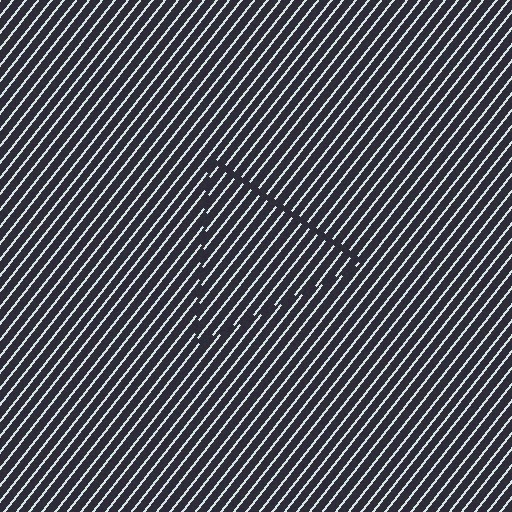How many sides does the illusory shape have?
3 sides — the line-ends trace a triangle.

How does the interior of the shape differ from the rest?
The interior of the shape contains the same grating, shifted by half a period — the contour is defined by the phase discontinuity where line-ends from the inner and outer gratings abut.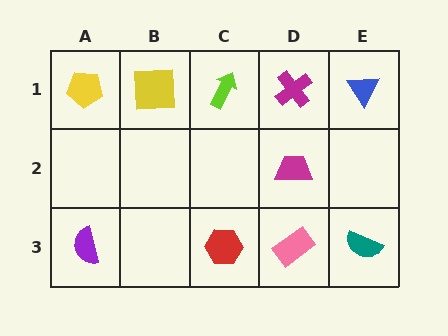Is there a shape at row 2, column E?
No, that cell is empty.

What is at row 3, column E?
A teal semicircle.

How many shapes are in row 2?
1 shape.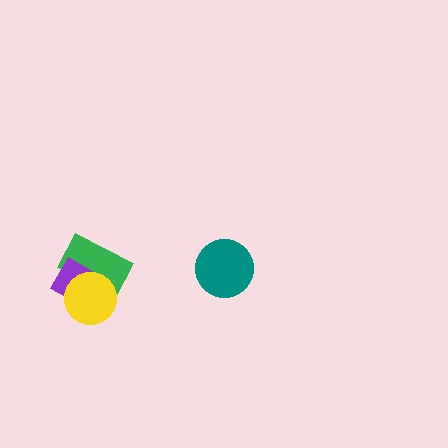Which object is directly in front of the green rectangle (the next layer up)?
The purple diamond is directly in front of the green rectangle.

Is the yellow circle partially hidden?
No, no other shape covers it.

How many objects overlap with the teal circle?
0 objects overlap with the teal circle.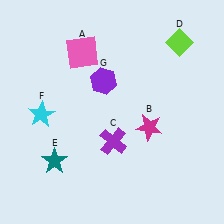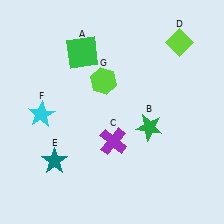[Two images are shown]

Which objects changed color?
A changed from pink to green. B changed from magenta to green. G changed from purple to lime.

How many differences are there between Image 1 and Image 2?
There are 3 differences between the two images.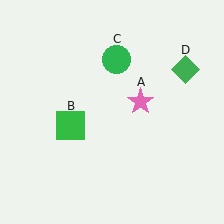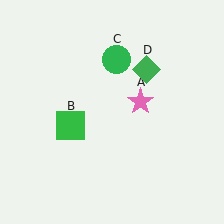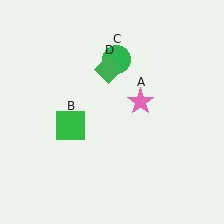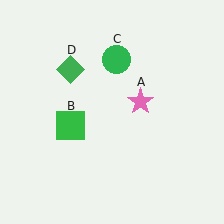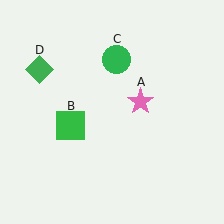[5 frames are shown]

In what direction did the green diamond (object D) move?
The green diamond (object D) moved left.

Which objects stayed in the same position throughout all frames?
Pink star (object A) and green square (object B) and green circle (object C) remained stationary.